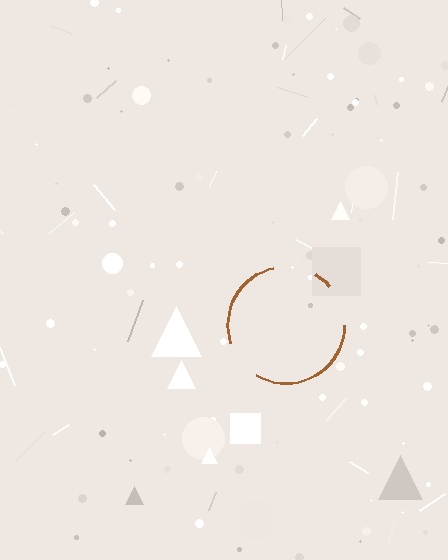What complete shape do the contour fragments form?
The contour fragments form a circle.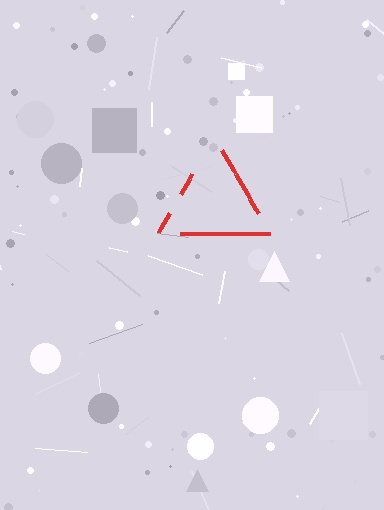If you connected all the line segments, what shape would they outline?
They would outline a triangle.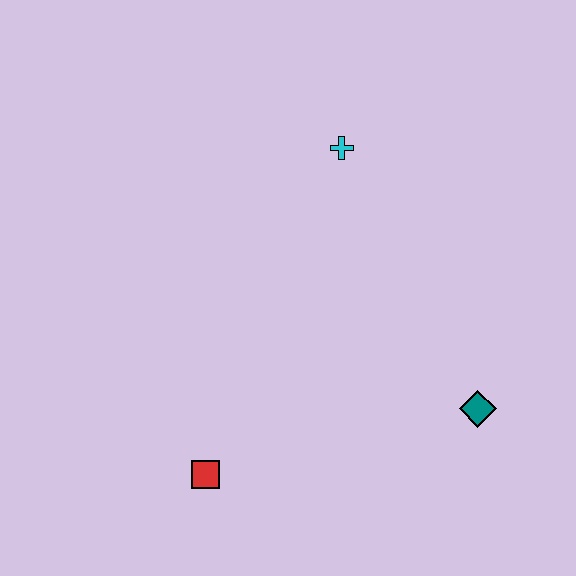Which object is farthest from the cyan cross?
The red square is farthest from the cyan cross.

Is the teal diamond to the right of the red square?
Yes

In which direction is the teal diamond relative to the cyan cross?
The teal diamond is below the cyan cross.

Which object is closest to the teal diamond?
The red square is closest to the teal diamond.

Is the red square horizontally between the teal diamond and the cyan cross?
No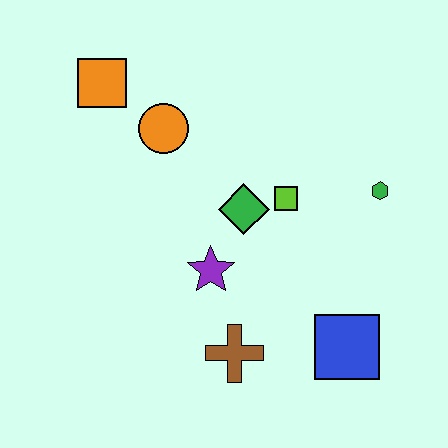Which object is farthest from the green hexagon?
The orange square is farthest from the green hexagon.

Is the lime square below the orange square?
Yes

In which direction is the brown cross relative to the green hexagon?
The brown cross is below the green hexagon.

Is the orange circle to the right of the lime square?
No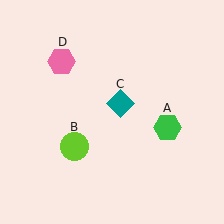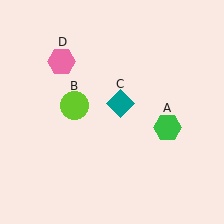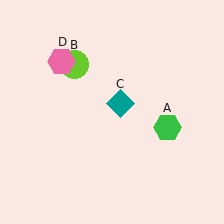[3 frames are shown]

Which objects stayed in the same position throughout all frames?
Green hexagon (object A) and teal diamond (object C) and pink hexagon (object D) remained stationary.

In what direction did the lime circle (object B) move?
The lime circle (object B) moved up.